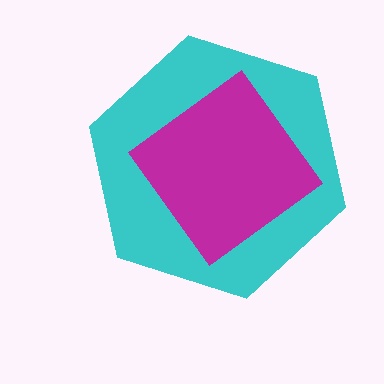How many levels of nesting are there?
2.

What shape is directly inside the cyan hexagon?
The magenta diamond.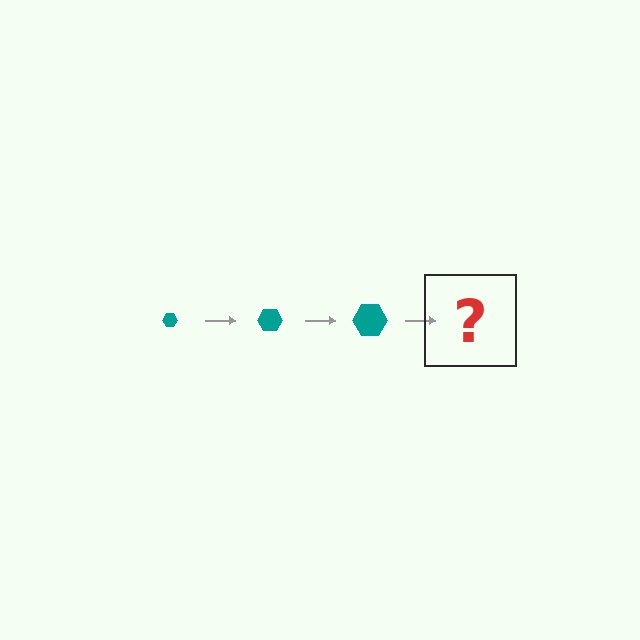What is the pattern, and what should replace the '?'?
The pattern is that the hexagon gets progressively larger each step. The '?' should be a teal hexagon, larger than the previous one.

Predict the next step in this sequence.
The next step is a teal hexagon, larger than the previous one.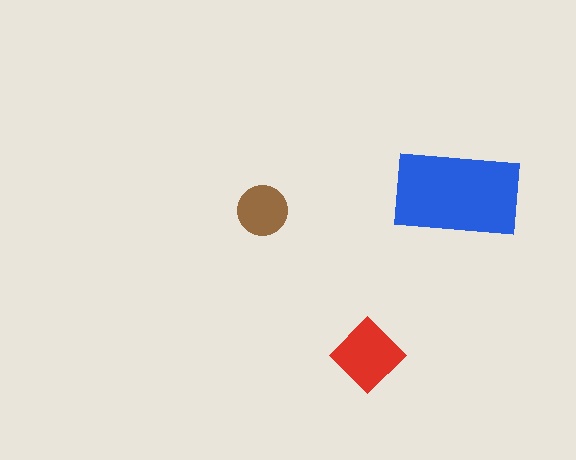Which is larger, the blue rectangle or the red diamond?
The blue rectangle.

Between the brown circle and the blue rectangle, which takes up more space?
The blue rectangle.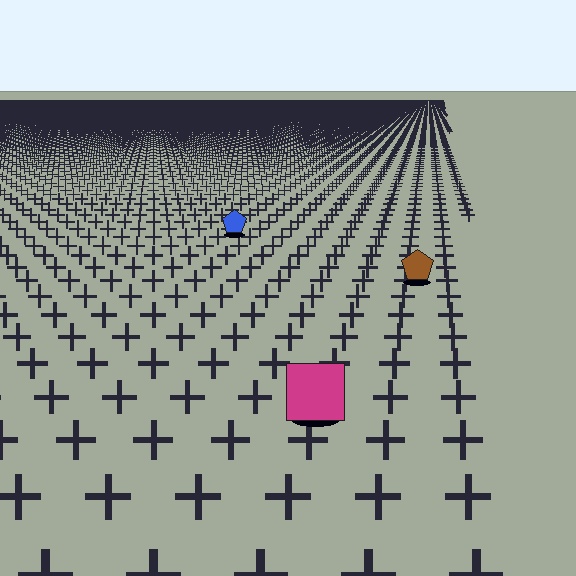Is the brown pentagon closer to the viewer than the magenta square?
No. The magenta square is closer — you can tell from the texture gradient: the ground texture is coarser near it.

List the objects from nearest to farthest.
From nearest to farthest: the magenta square, the brown pentagon, the blue pentagon.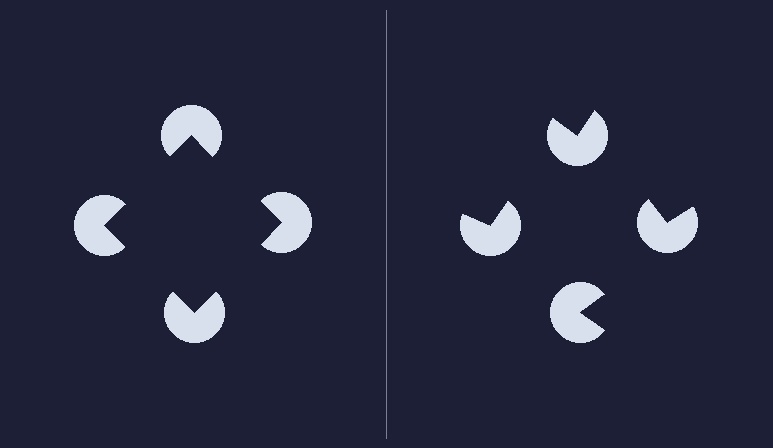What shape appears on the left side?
An illusory square.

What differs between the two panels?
The pac-man discs are positioned identically on both sides; only the wedge orientations differ. On the left they align to a square; on the right they are misaligned.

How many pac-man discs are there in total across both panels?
8 — 4 on each side.